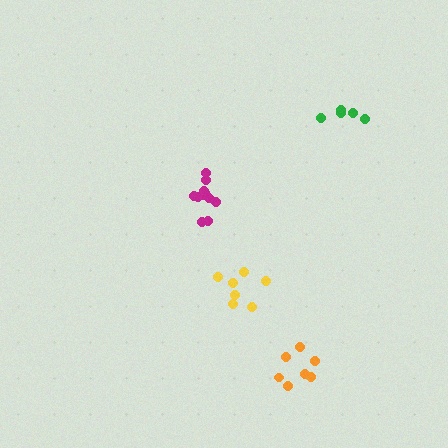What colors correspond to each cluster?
The clusters are colored: magenta, orange, green, yellow.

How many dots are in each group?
Group 1: 11 dots, Group 2: 7 dots, Group 3: 5 dots, Group 4: 7 dots (30 total).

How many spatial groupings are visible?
There are 4 spatial groupings.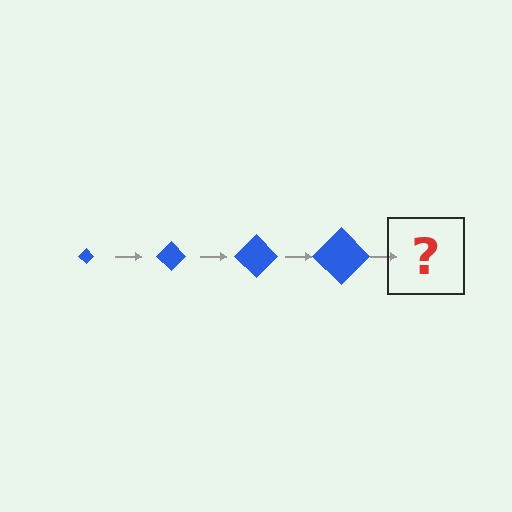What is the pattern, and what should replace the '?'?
The pattern is that the diamond gets progressively larger each step. The '?' should be a blue diamond, larger than the previous one.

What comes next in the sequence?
The next element should be a blue diamond, larger than the previous one.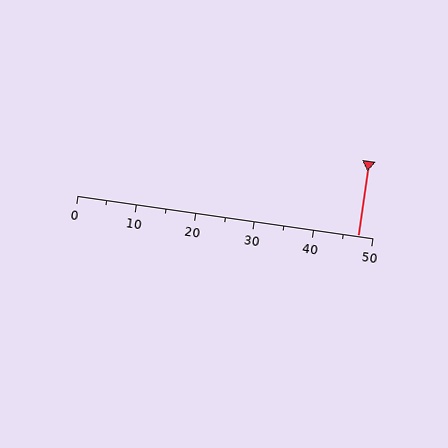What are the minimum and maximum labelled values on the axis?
The axis runs from 0 to 50.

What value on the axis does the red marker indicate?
The marker indicates approximately 47.5.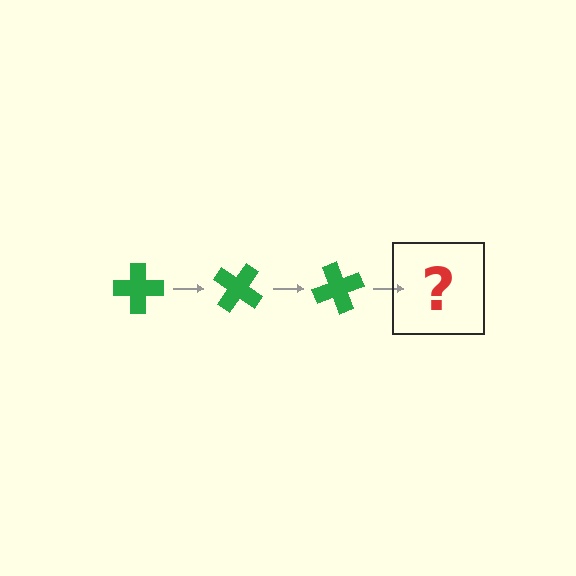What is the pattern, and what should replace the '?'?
The pattern is that the cross rotates 35 degrees each step. The '?' should be a green cross rotated 105 degrees.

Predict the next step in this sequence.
The next step is a green cross rotated 105 degrees.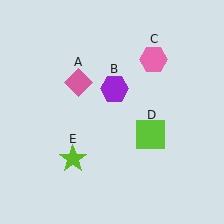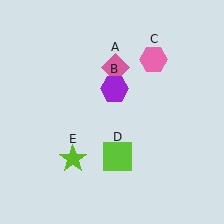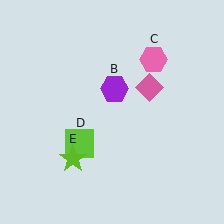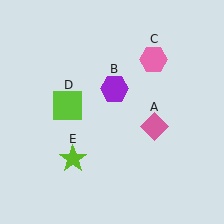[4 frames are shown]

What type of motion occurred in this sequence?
The pink diamond (object A), lime square (object D) rotated clockwise around the center of the scene.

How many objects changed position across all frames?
2 objects changed position: pink diamond (object A), lime square (object D).